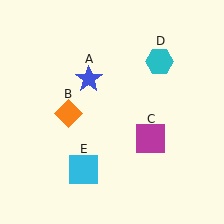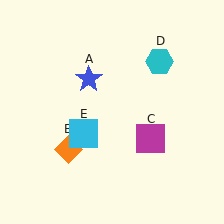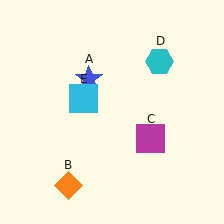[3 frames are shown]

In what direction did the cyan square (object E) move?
The cyan square (object E) moved up.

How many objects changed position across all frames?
2 objects changed position: orange diamond (object B), cyan square (object E).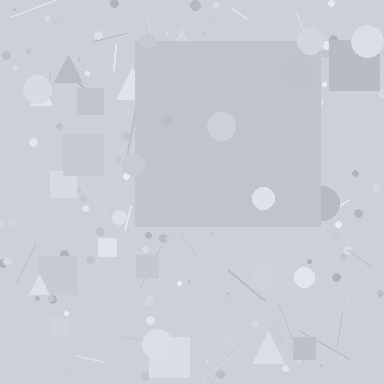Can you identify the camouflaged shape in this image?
The camouflaged shape is a square.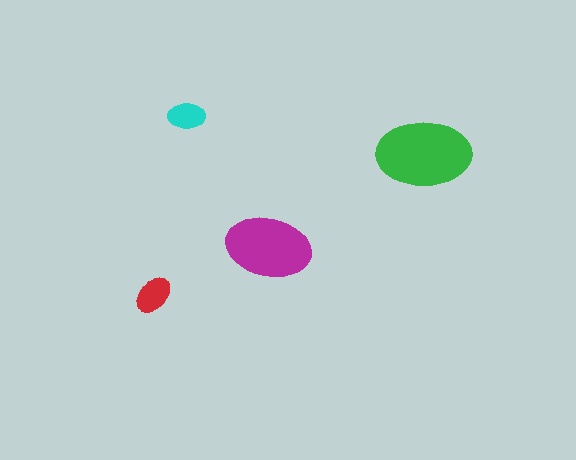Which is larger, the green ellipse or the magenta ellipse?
The green one.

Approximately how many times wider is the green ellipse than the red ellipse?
About 2.5 times wider.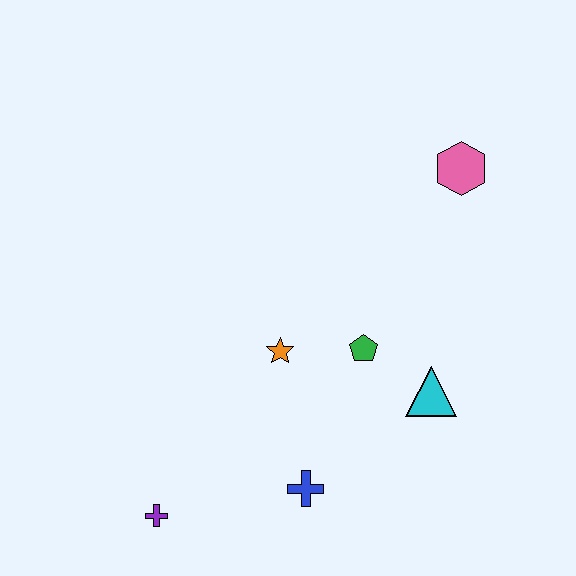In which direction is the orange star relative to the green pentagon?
The orange star is to the left of the green pentagon.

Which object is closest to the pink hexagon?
The green pentagon is closest to the pink hexagon.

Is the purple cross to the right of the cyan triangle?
No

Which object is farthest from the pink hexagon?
The purple cross is farthest from the pink hexagon.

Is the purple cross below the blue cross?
Yes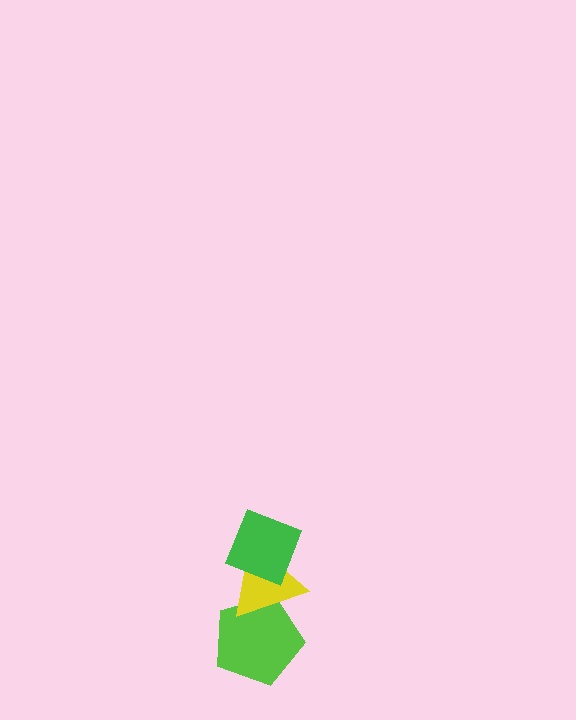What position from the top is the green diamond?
The green diamond is 1st from the top.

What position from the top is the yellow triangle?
The yellow triangle is 2nd from the top.